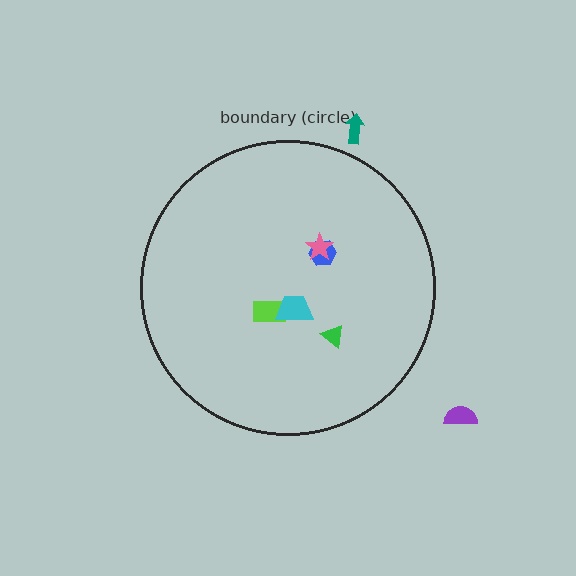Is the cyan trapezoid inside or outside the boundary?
Inside.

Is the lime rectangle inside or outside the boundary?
Inside.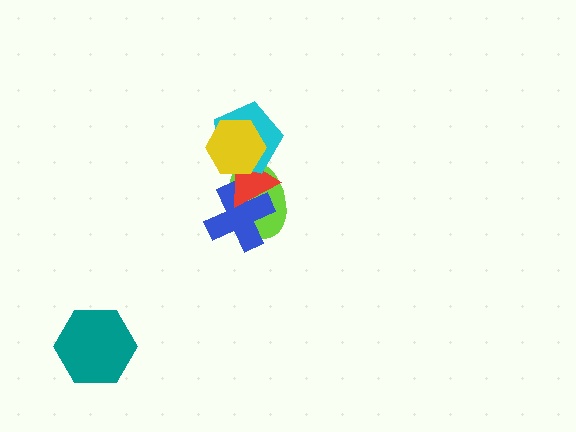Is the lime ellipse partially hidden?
Yes, it is partially covered by another shape.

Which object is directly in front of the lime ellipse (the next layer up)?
The blue cross is directly in front of the lime ellipse.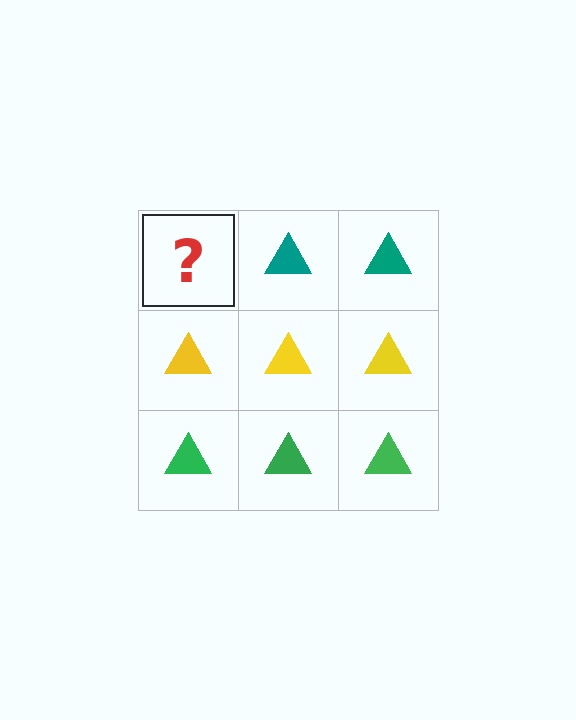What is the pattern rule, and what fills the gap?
The rule is that each row has a consistent color. The gap should be filled with a teal triangle.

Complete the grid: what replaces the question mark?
The question mark should be replaced with a teal triangle.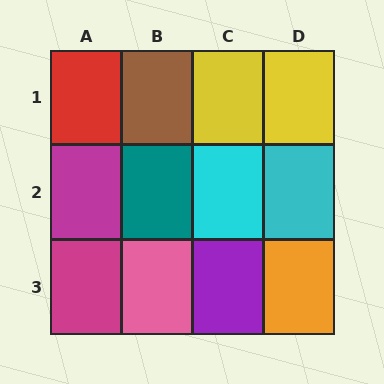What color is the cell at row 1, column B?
Brown.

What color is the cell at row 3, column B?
Pink.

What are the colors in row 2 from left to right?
Magenta, teal, cyan, cyan.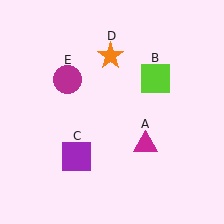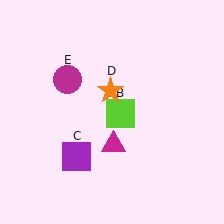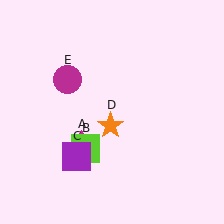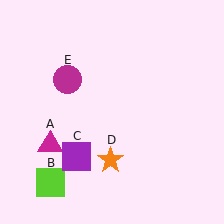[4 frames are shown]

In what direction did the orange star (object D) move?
The orange star (object D) moved down.